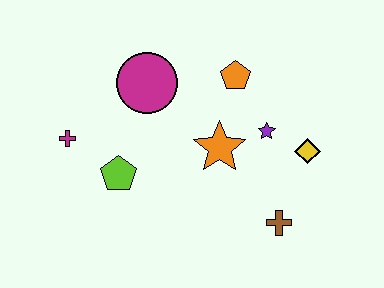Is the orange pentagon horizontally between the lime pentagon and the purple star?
Yes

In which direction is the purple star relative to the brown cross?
The purple star is above the brown cross.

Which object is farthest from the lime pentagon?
The yellow diamond is farthest from the lime pentagon.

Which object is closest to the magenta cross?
The lime pentagon is closest to the magenta cross.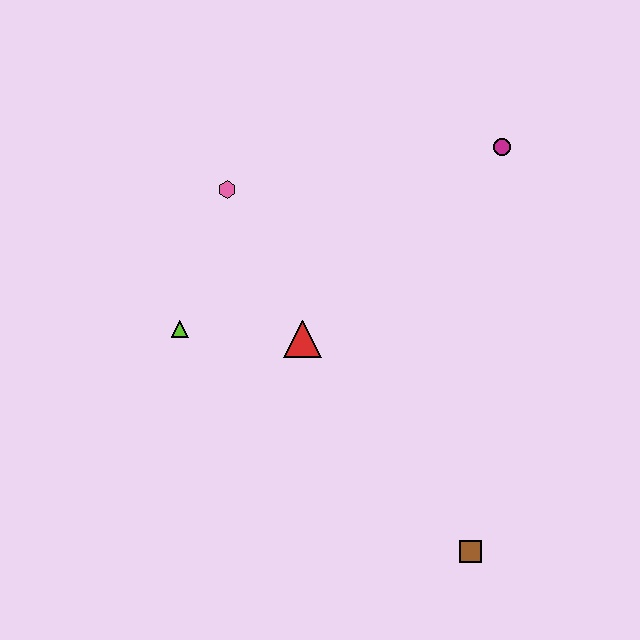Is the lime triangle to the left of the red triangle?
Yes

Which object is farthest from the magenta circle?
The brown square is farthest from the magenta circle.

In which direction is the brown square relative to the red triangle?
The brown square is below the red triangle.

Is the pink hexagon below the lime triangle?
No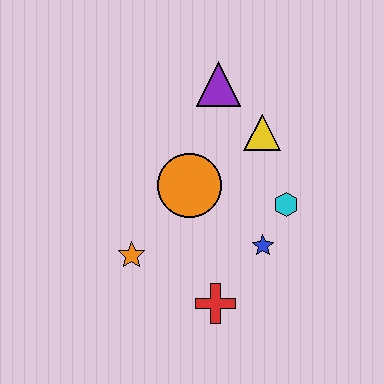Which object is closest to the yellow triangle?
The purple triangle is closest to the yellow triangle.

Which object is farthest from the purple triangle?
The red cross is farthest from the purple triangle.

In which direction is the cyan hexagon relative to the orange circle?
The cyan hexagon is to the right of the orange circle.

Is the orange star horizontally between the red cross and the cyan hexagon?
No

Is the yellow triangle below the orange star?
No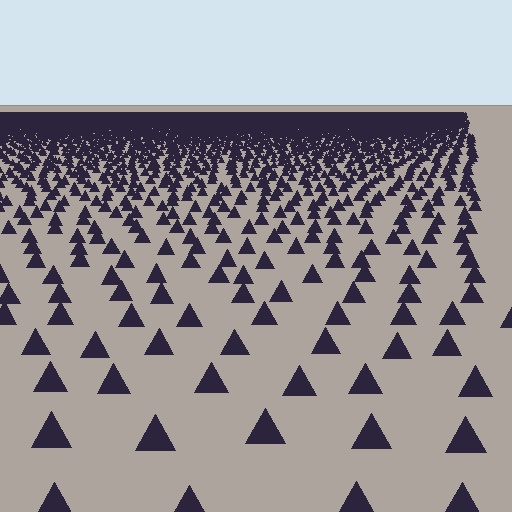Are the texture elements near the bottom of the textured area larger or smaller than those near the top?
Larger. Near the bottom, elements are closer to the viewer and appear at a bigger on-screen size.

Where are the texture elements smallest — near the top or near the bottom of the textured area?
Near the top.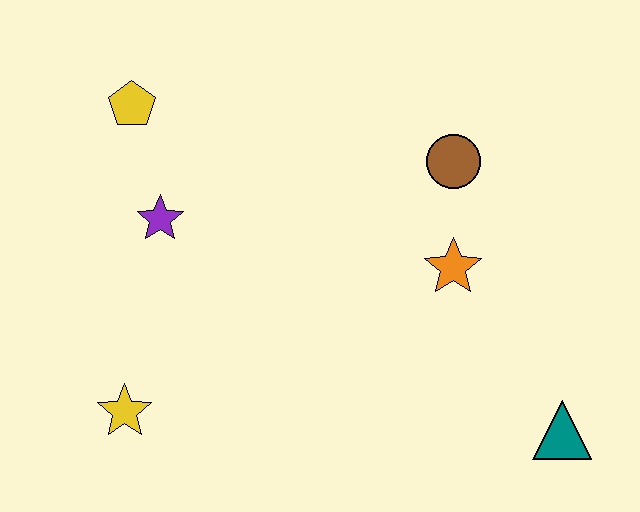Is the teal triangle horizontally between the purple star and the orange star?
No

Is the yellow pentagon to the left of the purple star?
Yes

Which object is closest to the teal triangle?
The orange star is closest to the teal triangle.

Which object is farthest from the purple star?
The teal triangle is farthest from the purple star.